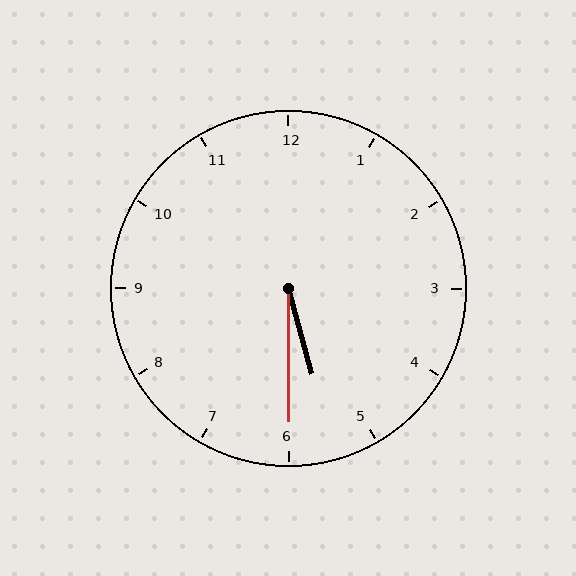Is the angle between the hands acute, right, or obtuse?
It is acute.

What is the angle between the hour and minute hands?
Approximately 15 degrees.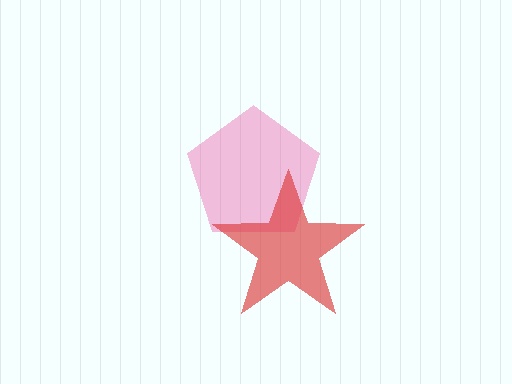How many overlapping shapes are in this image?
There are 2 overlapping shapes in the image.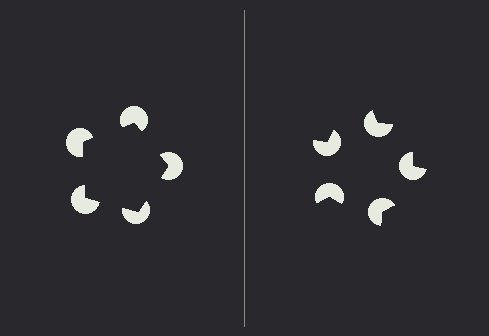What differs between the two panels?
The pac-man discs are positioned identically on both sides; only the wedge orientations differ. On the left they align to a pentagon; on the right they are misaligned.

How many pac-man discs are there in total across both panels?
10 — 5 on each side.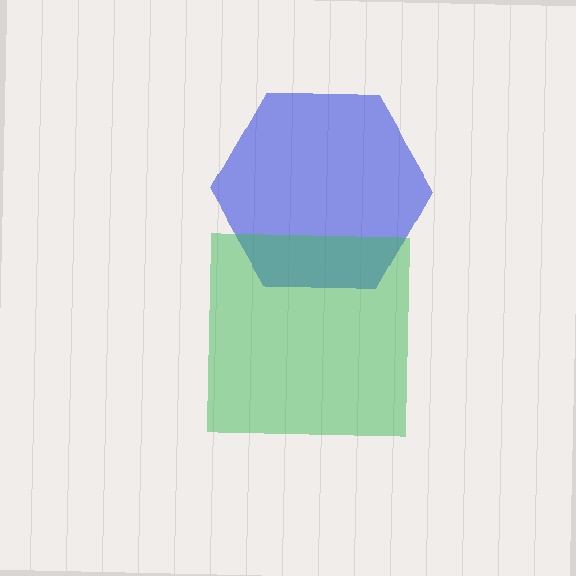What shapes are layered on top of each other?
The layered shapes are: a blue hexagon, a green square.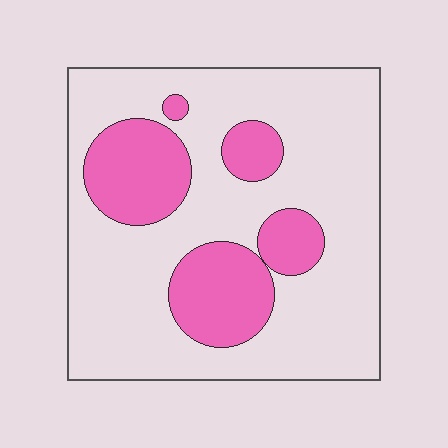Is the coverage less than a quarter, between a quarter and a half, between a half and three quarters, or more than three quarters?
Between a quarter and a half.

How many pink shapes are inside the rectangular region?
5.